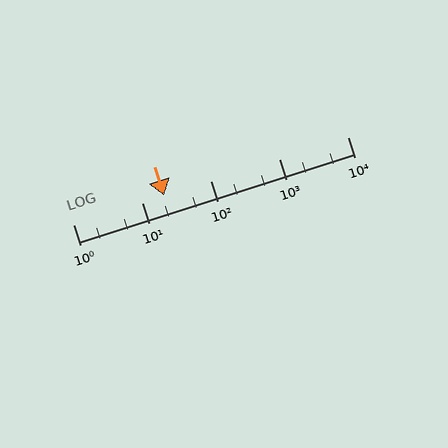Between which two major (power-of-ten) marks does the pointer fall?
The pointer is between 10 and 100.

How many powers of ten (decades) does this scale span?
The scale spans 4 decades, from 1 to 10000.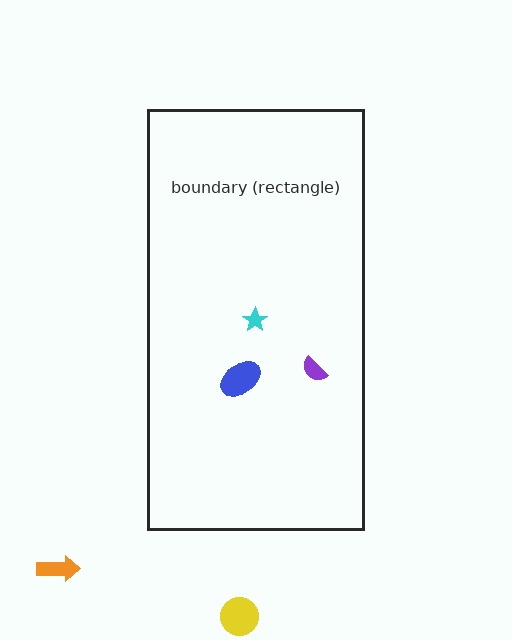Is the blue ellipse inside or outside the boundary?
Inside.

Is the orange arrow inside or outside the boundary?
Outside.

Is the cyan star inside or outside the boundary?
Inside.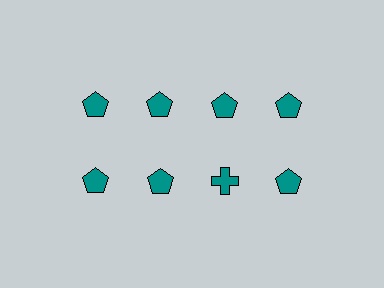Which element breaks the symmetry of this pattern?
The teal cross in the second row, center column breaks the symmetry. All other shapes are teal pentagons.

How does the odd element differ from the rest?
It has a different shape: cross instead of pentagon.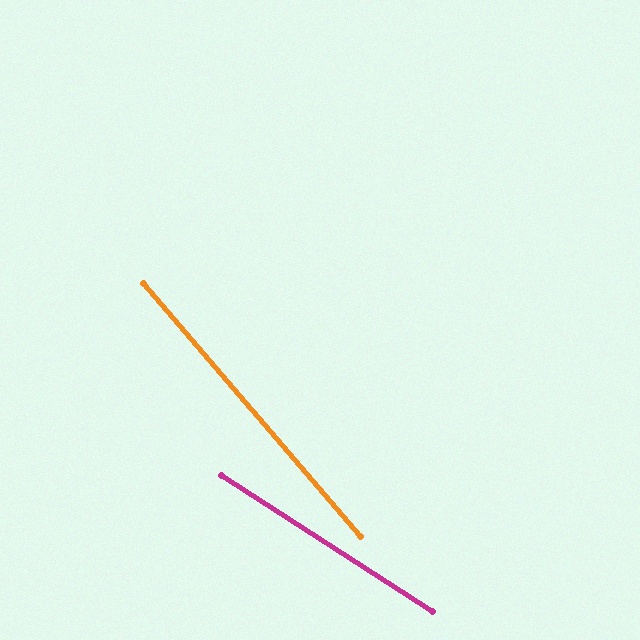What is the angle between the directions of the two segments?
Approximately 17 degrees.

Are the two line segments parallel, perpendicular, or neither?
Neither parallel nor perpendicular — they differ by about 17°.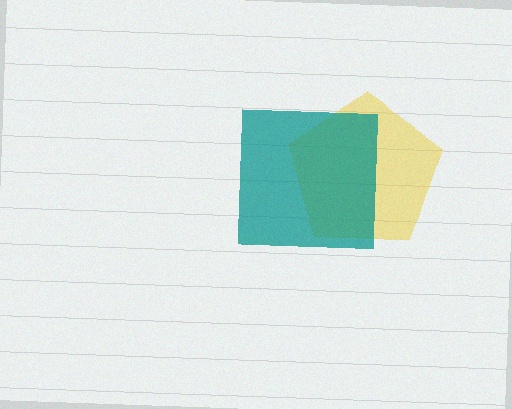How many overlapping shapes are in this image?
There are 2 overlapping shapes in the image.